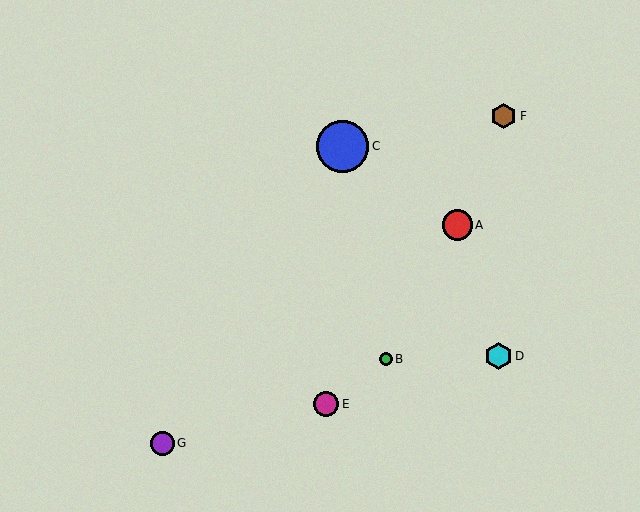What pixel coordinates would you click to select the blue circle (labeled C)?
Click at (343, 146) to select the blue circle C.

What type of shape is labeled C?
Shape C is a blue circle.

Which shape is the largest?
The blue circle (labeled C) is the largest.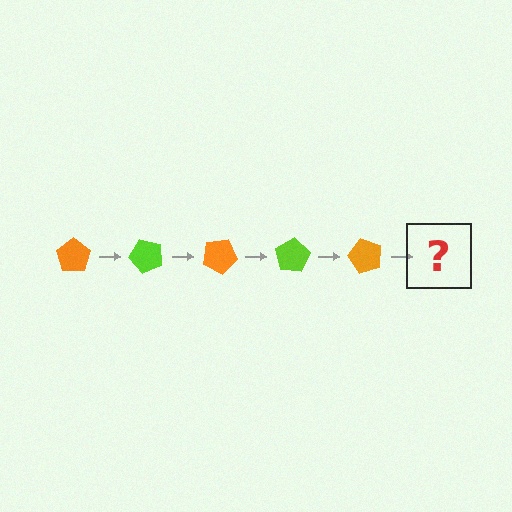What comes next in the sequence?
The next element should be a lime pentagon, rotated 250 degrees from the start.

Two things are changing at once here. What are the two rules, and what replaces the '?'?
The two rules are that it rotates 50 degrees each step and the color cycles through orange and lime. The '?' should be a lime pentagon, rotated 250 degrees from the start.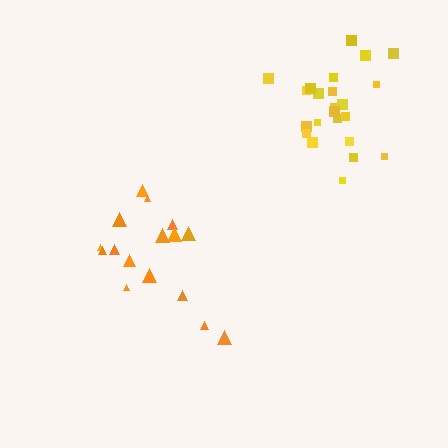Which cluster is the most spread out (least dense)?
Orange.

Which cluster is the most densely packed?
Yellow.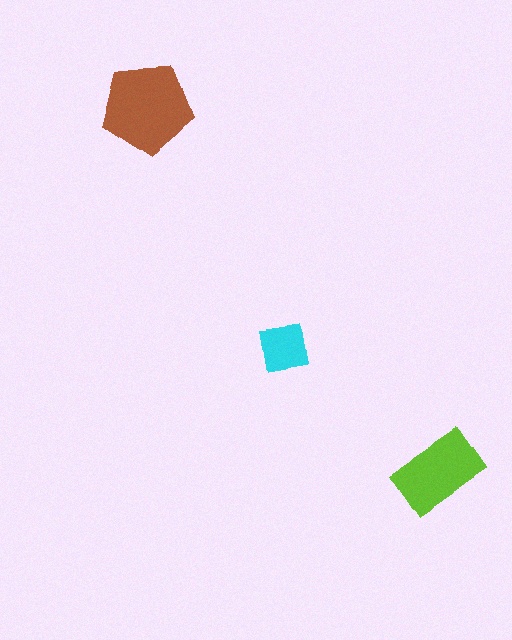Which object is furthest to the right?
The lime rectangle is rightmost.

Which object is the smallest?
The cyan square.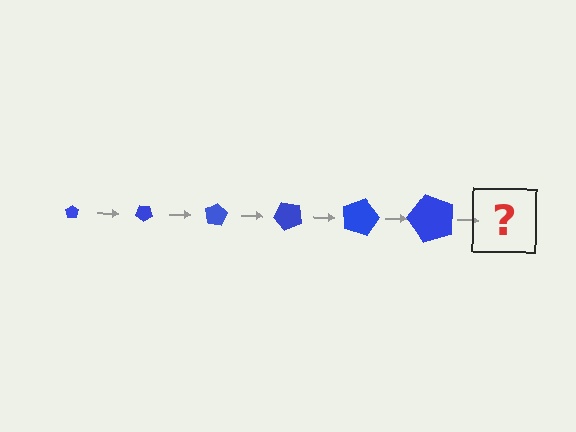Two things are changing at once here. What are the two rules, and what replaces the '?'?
The two rules are that the pentagon grows larger each step and it rotates 40 degrees each step. The '?' should be a pentagon, larger than the previous one and rotated 240 degrees from the start.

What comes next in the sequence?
The next element should be a pentagon, larger than the previous one and rotated 240 degrees from the start.